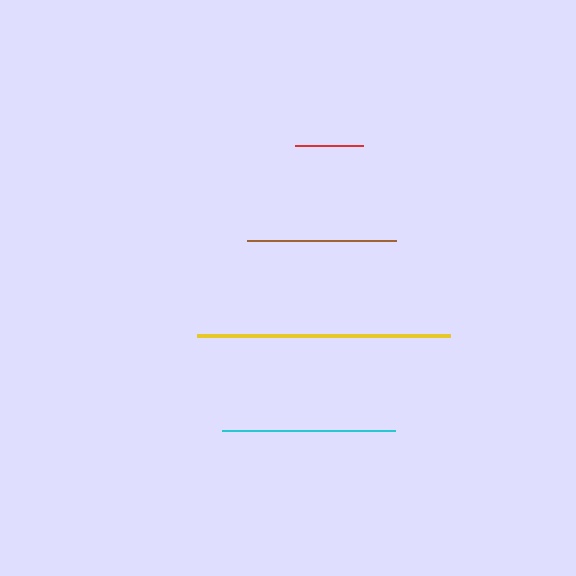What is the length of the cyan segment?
The cyan segment is approximately 173 pixels long.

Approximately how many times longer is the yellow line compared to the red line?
The yellow line is approximately 3.7 times the length of the red line.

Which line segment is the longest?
The yellow line is the longest at approximately 253 pixels.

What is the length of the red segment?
The red segment is approximately 68 pixels long.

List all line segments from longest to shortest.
From longest to shortest: yellow, cyan, brown, red.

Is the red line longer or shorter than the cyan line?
The cyan line is longer than the red line.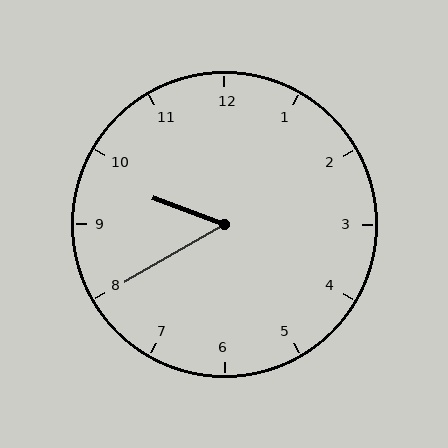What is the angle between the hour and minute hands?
Approximately 50 degrees.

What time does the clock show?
9:40.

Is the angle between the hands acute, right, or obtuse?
It is acute.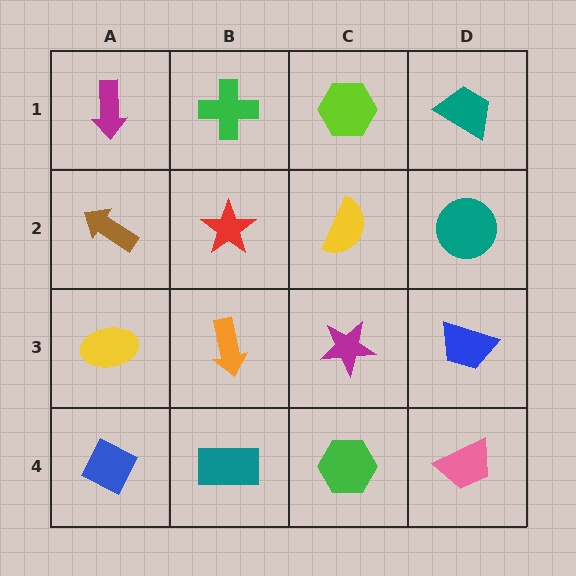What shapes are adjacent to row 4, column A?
A yellow ellipse (row 3, column A), a teal rectangle (row 4, column B).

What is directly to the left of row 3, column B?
A yellow ellipse.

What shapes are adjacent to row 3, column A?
A brown arrow (row 2, column A), a blue diamond (row 4, column A), an orange arrow (row 3, column B).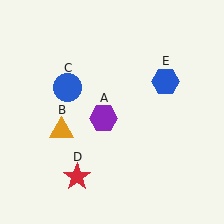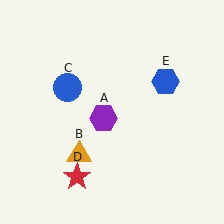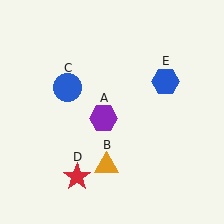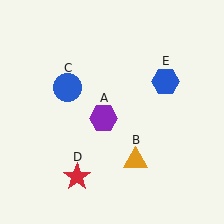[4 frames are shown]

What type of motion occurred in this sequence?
The orange triangle (object B) rotated counterclockwise around the center of the scene.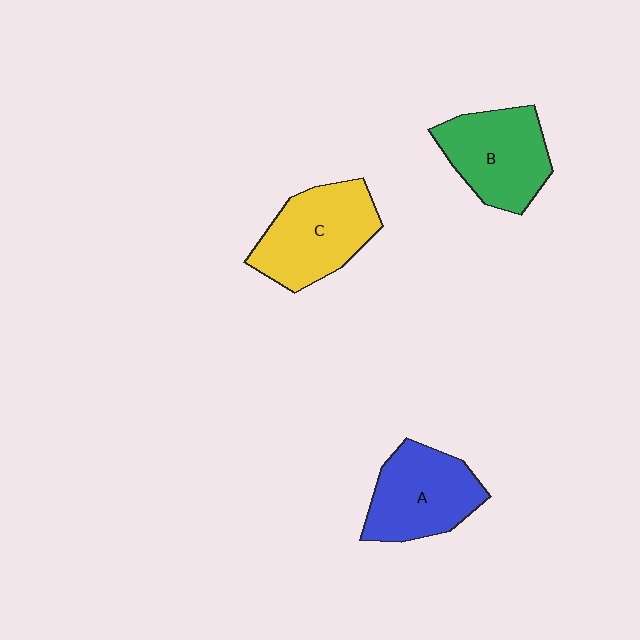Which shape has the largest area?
Shape C (yellow).